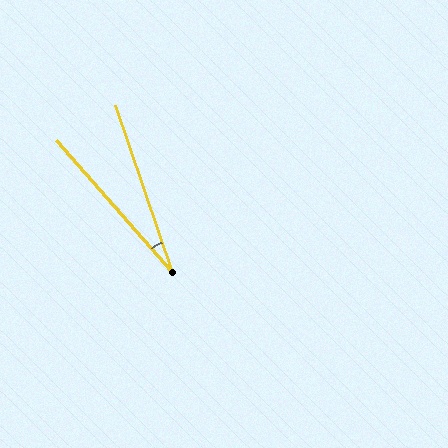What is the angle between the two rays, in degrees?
Approximately 22 degrees.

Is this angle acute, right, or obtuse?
It is acute.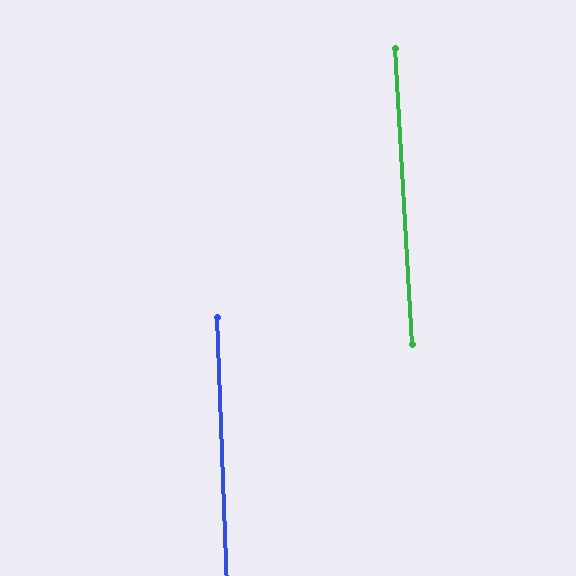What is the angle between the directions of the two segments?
Approximately 1 degree.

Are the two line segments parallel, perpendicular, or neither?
Parallel — their directions differ by only 1.1°.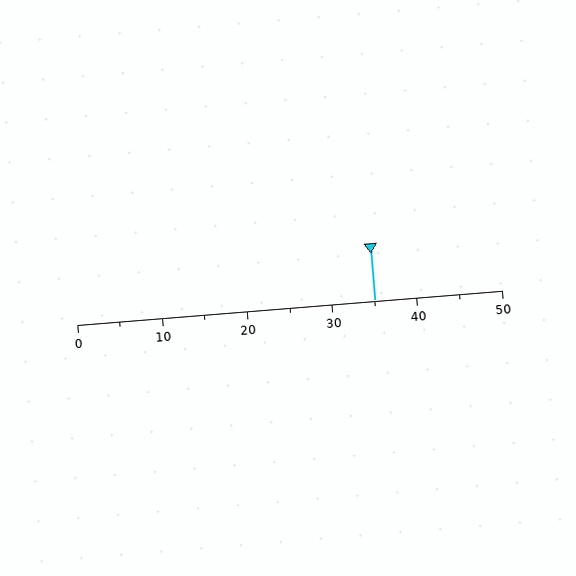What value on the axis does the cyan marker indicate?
The marker indicates approximately 35.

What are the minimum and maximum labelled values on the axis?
The axis runs from 0 to 50.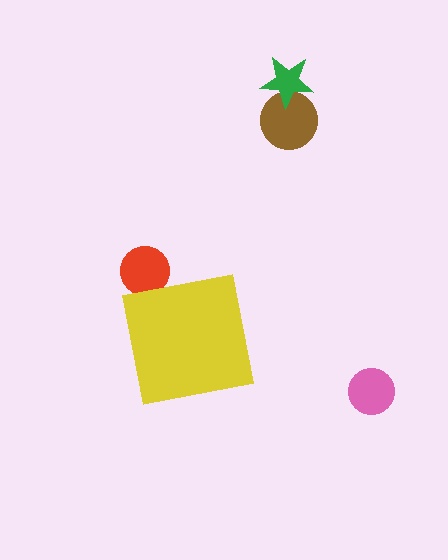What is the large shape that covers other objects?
A yellow square.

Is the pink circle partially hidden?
No, the pink circle is fully visible.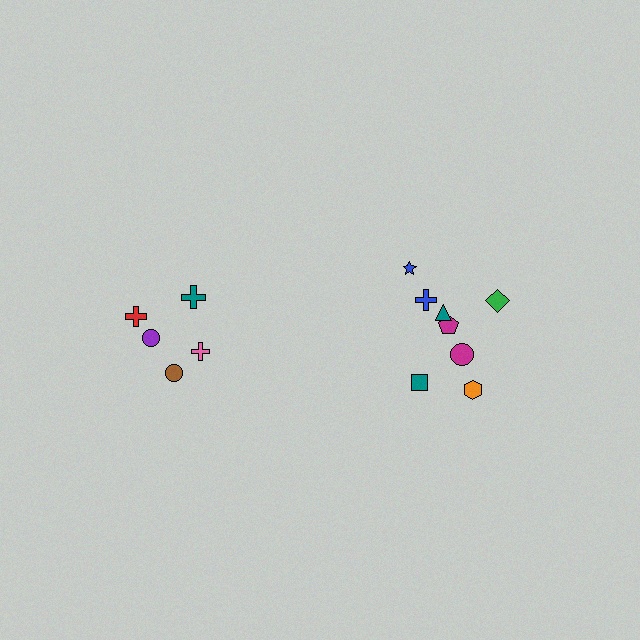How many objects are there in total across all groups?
There are 13 objects.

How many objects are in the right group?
There are 8 objects.